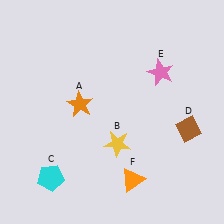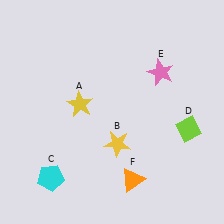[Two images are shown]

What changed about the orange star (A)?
In Image 1, A is orange. In Image 2, it changed to yellow.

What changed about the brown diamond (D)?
In Image 1, D is brown. In Image 2, it changed to lime.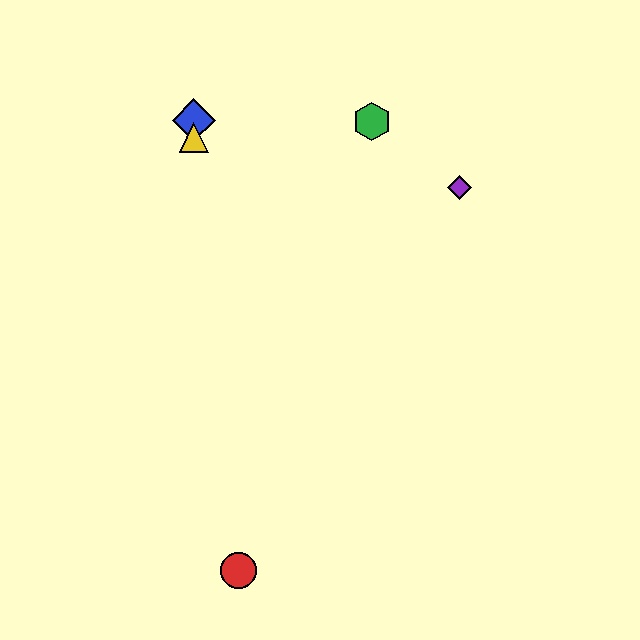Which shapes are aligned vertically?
The blue diamond, the yellow triangle are aligned vertically.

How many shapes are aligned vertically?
2 shapes (the blue diamond, the yellow triangle) are aligned vertically.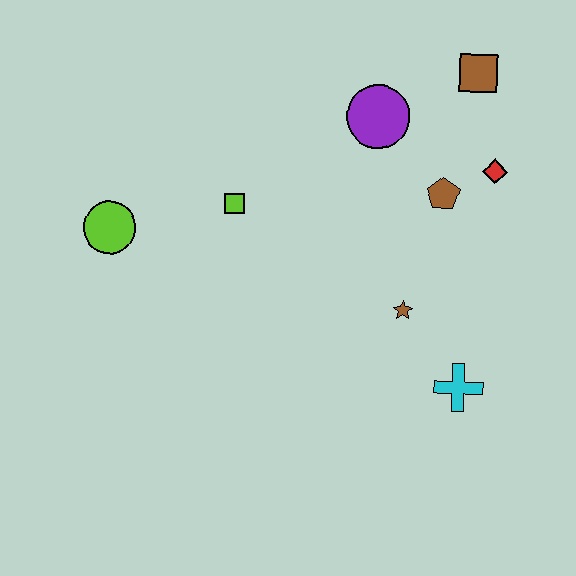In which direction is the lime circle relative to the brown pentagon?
The lime circle is to the left of the brown pentagon.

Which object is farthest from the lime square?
The cyan cross is farthest from the lime square.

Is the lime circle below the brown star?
No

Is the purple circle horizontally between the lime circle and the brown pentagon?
Yes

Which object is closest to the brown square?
The red diamond is closest to the brown square.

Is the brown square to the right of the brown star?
Yes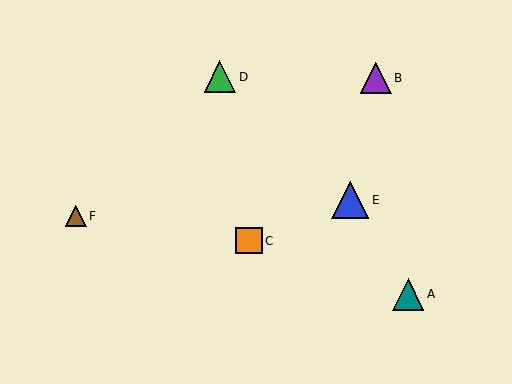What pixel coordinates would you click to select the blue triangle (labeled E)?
Click at (350, 200) to select the blue triangle E.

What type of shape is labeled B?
Shape B is a purple triangle.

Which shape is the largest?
The blue triangle (labeled E) is the largest.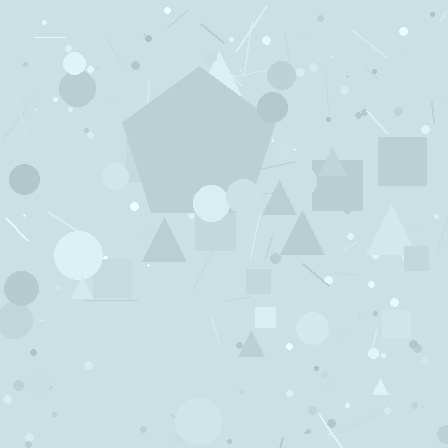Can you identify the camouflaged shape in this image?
The camouflaged shape is a pentagon.